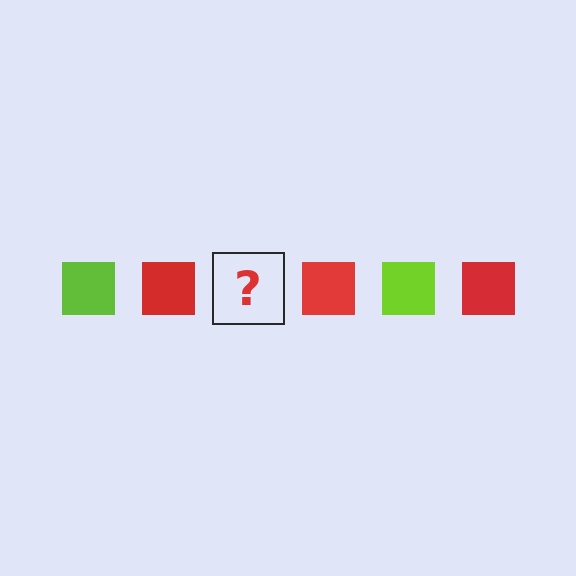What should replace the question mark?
The question mark should be replaced with a lime square.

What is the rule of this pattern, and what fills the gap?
The rule is that the pattern cycles through lime, red squares. The gap should be filled with a lime square.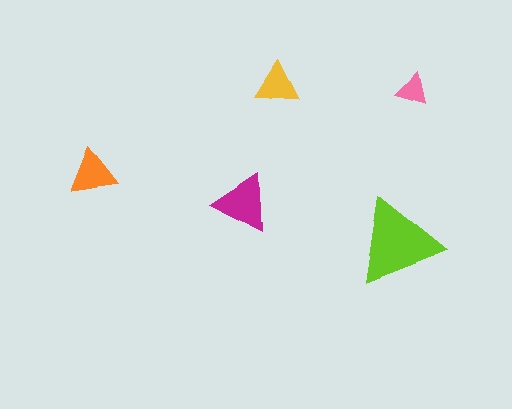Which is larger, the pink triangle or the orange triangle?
The orange one.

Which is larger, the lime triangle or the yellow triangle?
The lime one.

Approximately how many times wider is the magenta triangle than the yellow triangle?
About 1.5 times wider.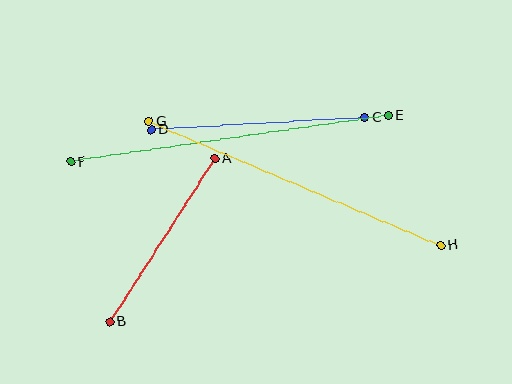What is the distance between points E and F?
The distance is approximately 320 pixels.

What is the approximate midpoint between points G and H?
The midpoint is at approximately (295, 183) pixels.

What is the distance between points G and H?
The distance is approximately 317 pixels.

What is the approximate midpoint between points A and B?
The midpoint is at approximately (162, 240) pixels.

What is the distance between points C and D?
The distance is approximately 214 pixels.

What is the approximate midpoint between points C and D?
The midpoint is at approximately (258, 124) pixels.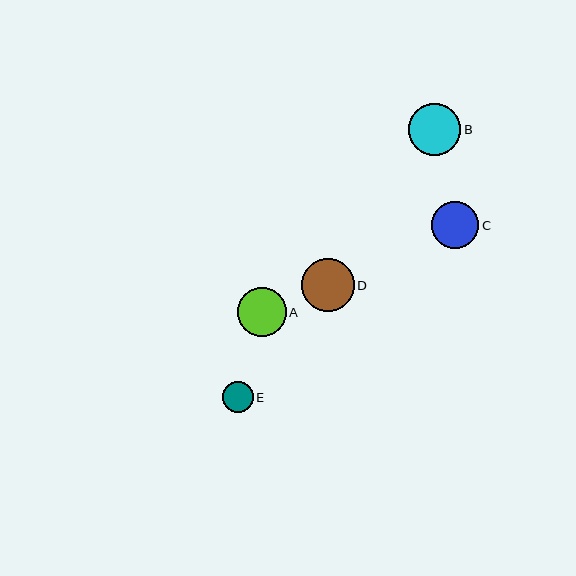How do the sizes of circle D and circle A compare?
Circle D and circle A are approximately the same size.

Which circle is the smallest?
Circle E is the smallest with a size of approximately 31 pixels.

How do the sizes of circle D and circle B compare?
Circle D and circle B are approximately the same size.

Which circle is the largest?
Circle D is the largest with a size of approximately 53 pixels.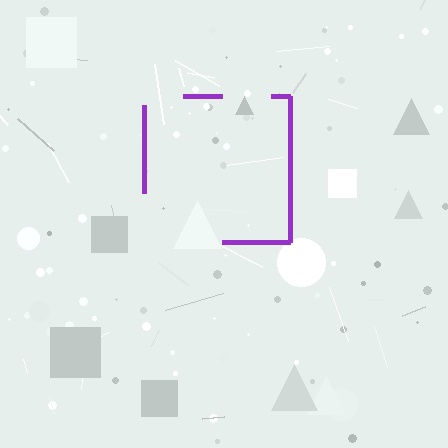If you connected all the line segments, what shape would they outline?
They would outline a square.